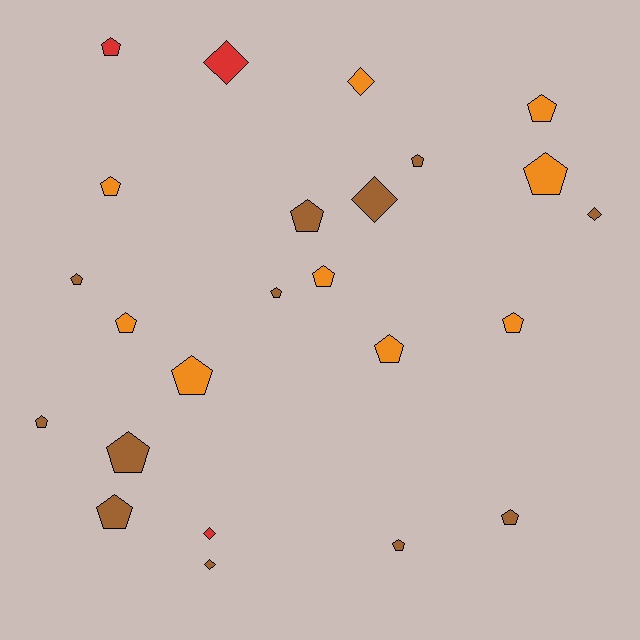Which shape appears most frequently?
Pentagon, with 18 objects.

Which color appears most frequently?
Brown, with 12 objects.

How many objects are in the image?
There are 24 objects.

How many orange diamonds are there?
There is 1 orange diamond.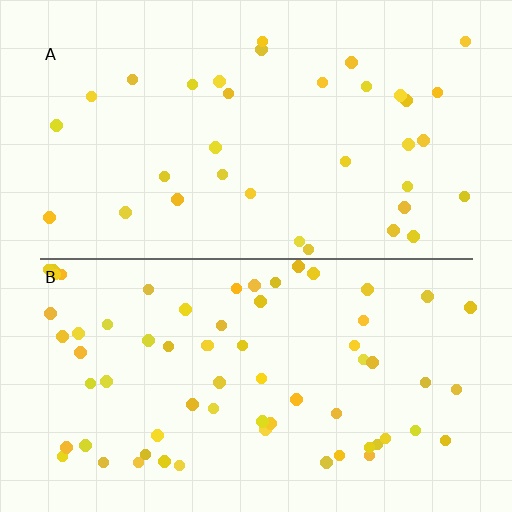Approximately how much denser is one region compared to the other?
Approximately 1.9× — region B over region A.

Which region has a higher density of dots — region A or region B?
B (the bottom).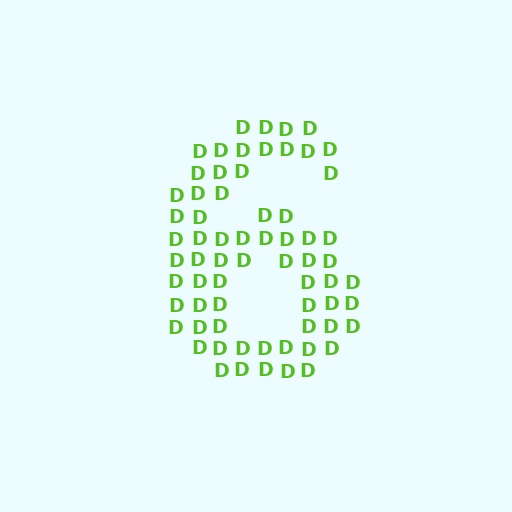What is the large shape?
The large shape is the digit 6.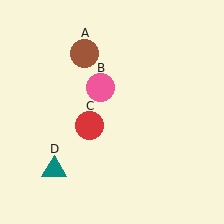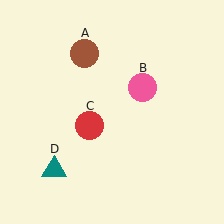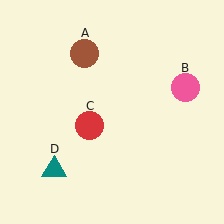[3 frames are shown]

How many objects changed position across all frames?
1 object changed position: pink circle (object B).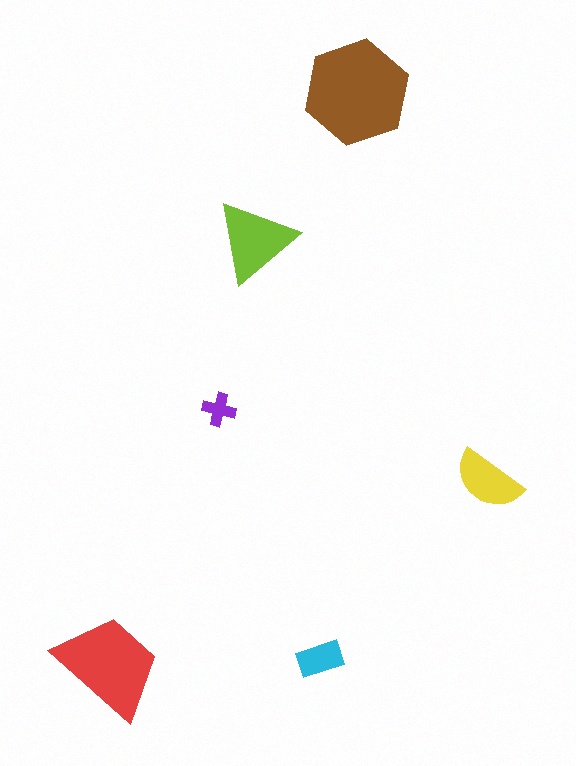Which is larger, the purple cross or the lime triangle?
The lime triangle.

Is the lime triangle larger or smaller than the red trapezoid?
Smaller.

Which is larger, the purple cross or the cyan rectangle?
The cyan rectangle.